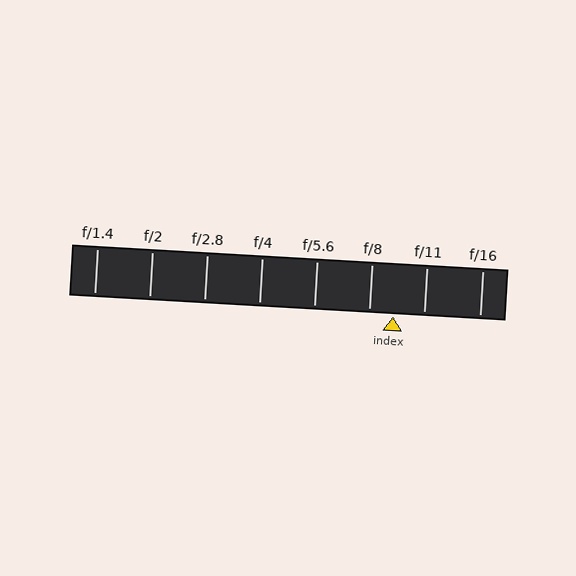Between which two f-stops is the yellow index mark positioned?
The index mark is between f/8 and f/11.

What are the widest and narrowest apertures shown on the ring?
The widest aperture shown is f/1.4 and the narrowest is f/16.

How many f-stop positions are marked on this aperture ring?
There are 8 f-stop positions marked.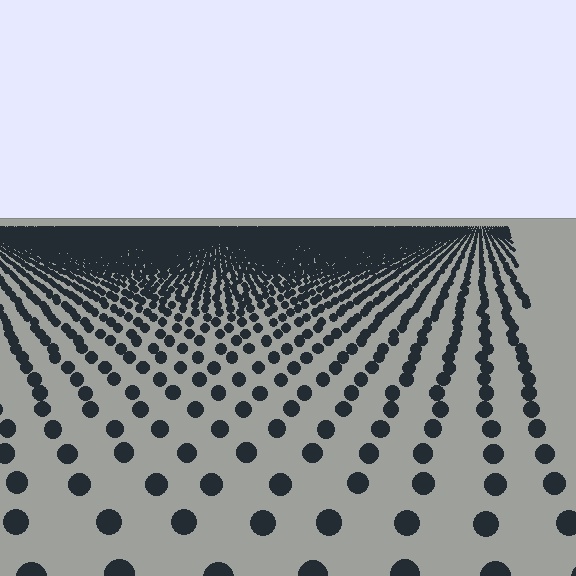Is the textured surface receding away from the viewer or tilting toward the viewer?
The surface is receding away from the viewer. Texture elements get smaller and denser toward the top.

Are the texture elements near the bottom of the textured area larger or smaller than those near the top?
Larger. Near the bottom, elements are closer to the viewer and appear at a bigger on-screen size.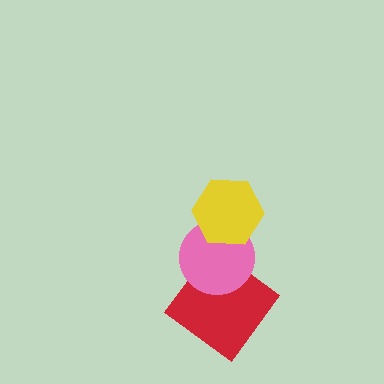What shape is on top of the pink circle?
The yellow hexagon is on top of the pink circle.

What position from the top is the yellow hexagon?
The yellow hexagon is 1st from the top.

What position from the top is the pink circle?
The pink circle is 2nd from the top.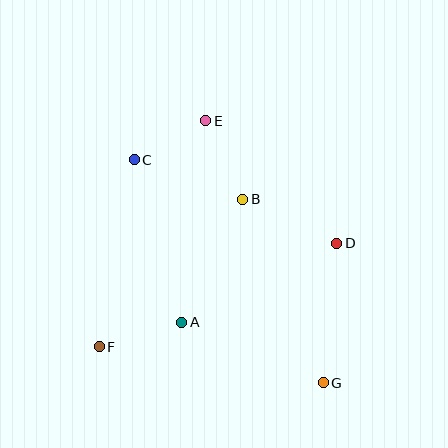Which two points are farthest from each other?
Points C and G are farthest from each other.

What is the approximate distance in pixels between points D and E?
The distance between D and E is approximately 179 pixels.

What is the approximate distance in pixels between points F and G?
The distance between F and G is approximately 227 pixels.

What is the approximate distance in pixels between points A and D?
The distance between A and D is approximately 174 pixels.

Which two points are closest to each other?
Points C and E are closest to each other.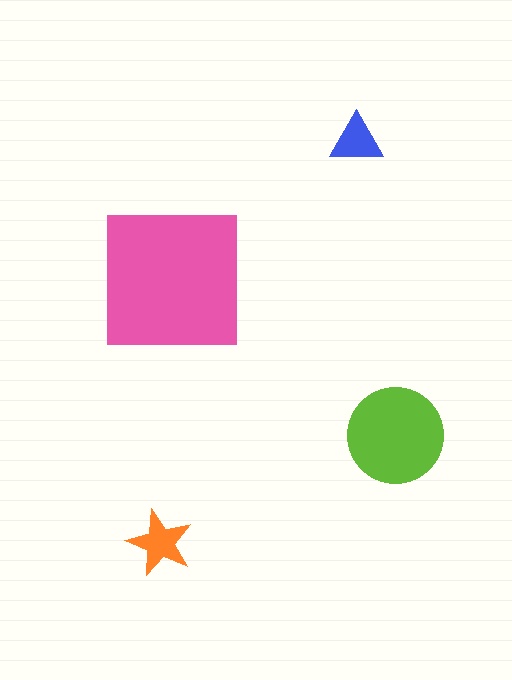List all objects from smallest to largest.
The blue triangle, the orange star, the lime circle, the pink square.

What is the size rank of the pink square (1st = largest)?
1st.